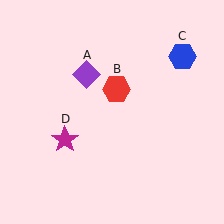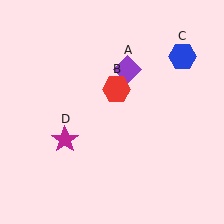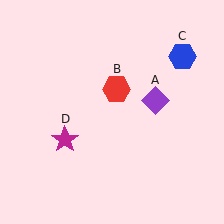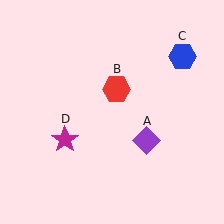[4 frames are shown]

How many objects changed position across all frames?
1 object changed position: purple diamond (object A).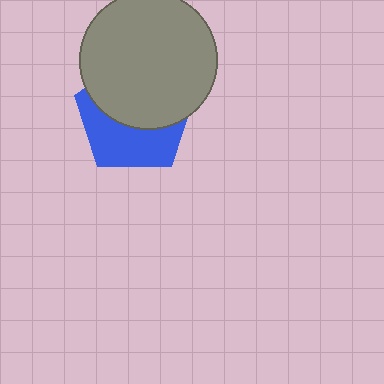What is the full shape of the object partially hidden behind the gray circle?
The partially hidden object is a blue pentagon.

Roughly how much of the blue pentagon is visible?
A small part of it is visible (roughly 45%).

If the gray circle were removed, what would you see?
You would see the complete blue pentagon.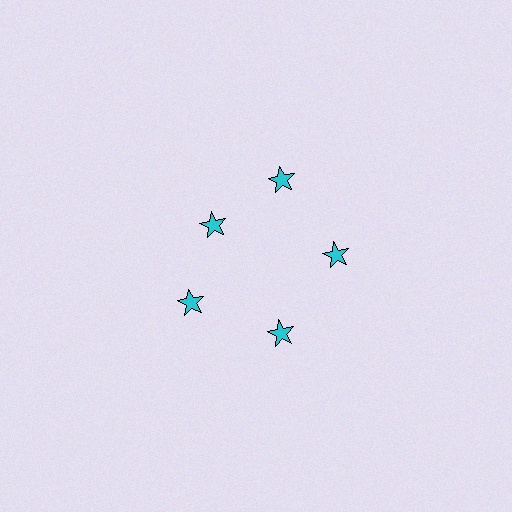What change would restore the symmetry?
The symmetry would be restored by moving it outward, back onto the ring so that all 5 stars sit at equal angles and equal distance from the center.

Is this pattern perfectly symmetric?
No. The 5 cyan stars are arranged in a ring, but one element near the 10 o'clock position is pulled inward toward the center, breaking the 5-fold rotational symmetry.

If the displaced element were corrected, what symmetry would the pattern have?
It would have 5-fold rotational symmetry — the pattern would map onto itself every 72 degrees.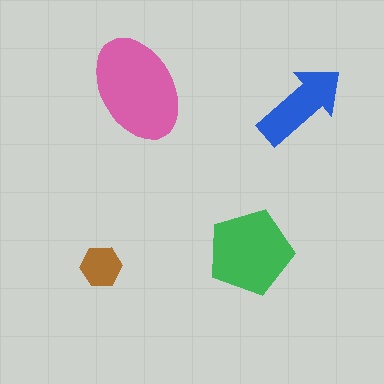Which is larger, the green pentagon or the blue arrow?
The green pentagon.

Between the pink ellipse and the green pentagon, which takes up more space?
The pink ellipse.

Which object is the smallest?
The brown hexagon.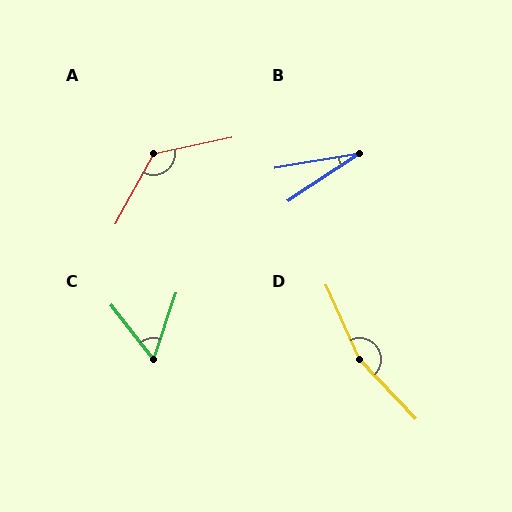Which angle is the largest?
D, at approximately 160 degrees.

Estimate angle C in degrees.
Approximately 57 degrees.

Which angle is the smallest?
B, at approximately 23 degrees.